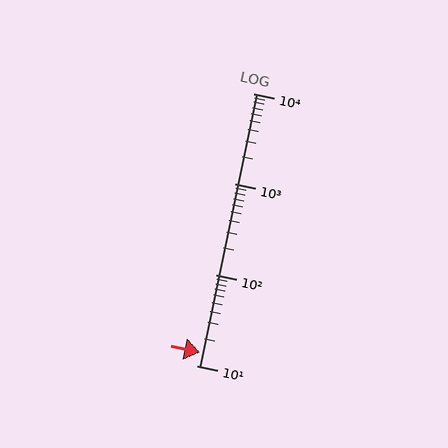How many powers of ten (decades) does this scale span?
The scale spans 3 decades, from 10 to 10000.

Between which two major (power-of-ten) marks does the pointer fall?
The pointer is between 10 and 100.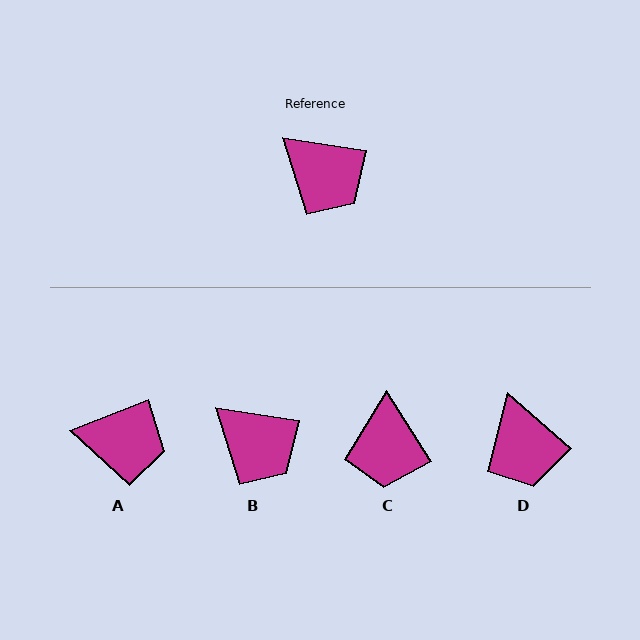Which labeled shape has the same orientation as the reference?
B.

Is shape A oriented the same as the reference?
No, it is off by about 31 degrees.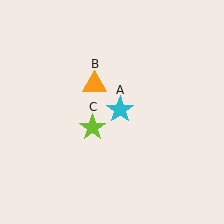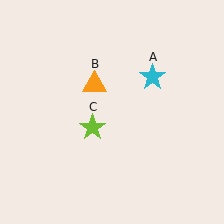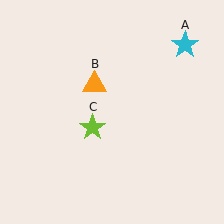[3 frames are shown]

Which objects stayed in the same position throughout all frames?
Orange triangle (object B) and lime star (object C) remained stationary.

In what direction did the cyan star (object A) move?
The cyan star (object A) moved up and to the right.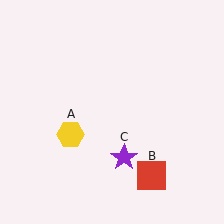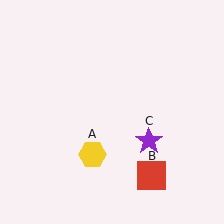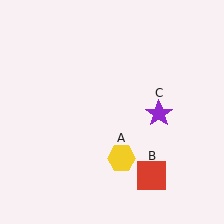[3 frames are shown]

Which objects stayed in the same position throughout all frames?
Red square (object B) remained stationary.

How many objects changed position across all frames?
2 objects changed position: yellow hexagon (object A), purple star (object C).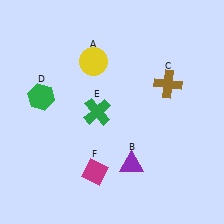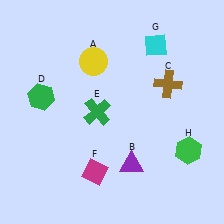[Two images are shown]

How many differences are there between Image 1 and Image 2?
There are 2 differences between the two images.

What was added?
A cyan diamond (G), a green hexagon (H) were added in Image 2.